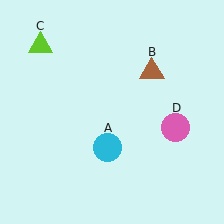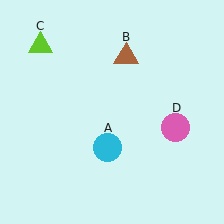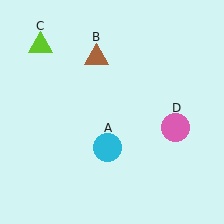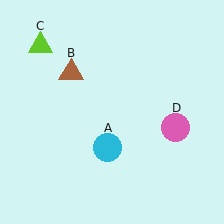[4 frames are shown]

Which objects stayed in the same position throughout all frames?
Cyan circle (object A) and lime triangle (object C) and pink circle (object D) remained stationary.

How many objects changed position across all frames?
1 object changed position: brown triangle (object B).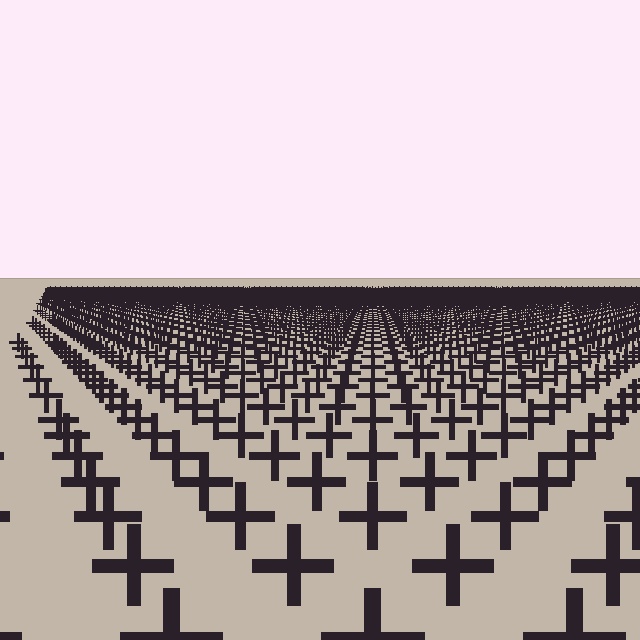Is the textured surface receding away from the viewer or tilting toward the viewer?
The surface is receding away from the viewer. Texture elements get smaller and denser toward the top.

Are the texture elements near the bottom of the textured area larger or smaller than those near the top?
Larger. Near the bottom, elements are closer to the viewer and appear at a bigger on-screen size.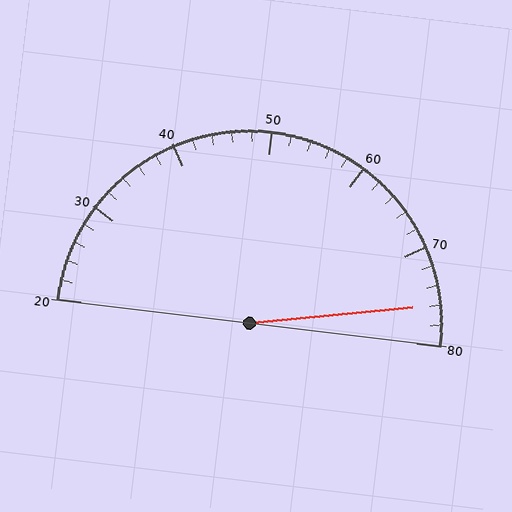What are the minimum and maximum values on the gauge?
The gauge ranges from 20 to 80.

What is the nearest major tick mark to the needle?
The nearest major tick mark is 80.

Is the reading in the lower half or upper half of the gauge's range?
The reading is in the upper half of the range (20 to 80).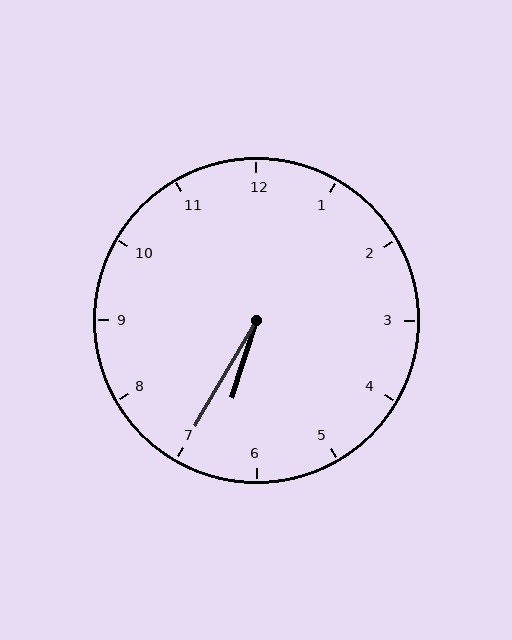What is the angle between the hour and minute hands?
Approximately 12 degrees.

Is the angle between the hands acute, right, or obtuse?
It is acute.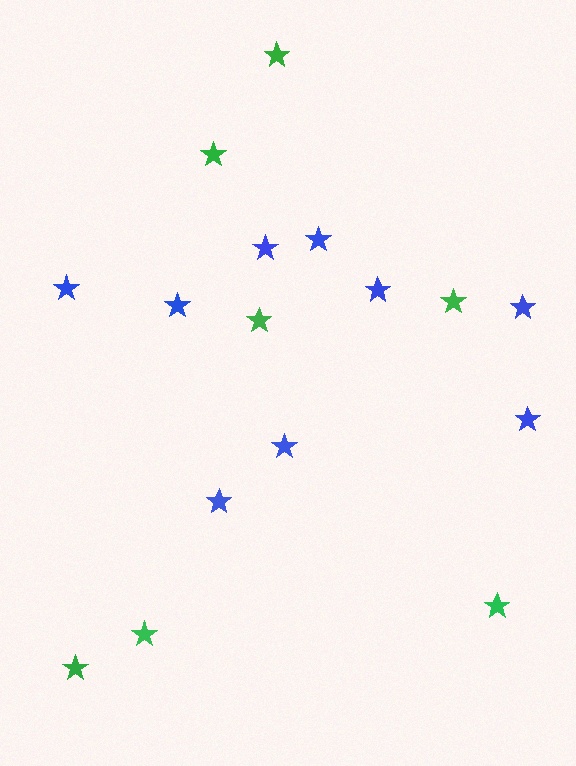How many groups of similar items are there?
There are 2 groups: one group of green stars (7) and one group of blue stars (9).